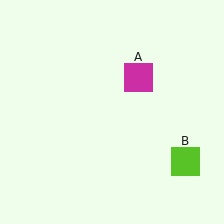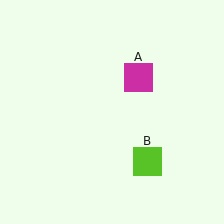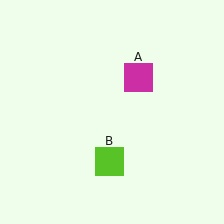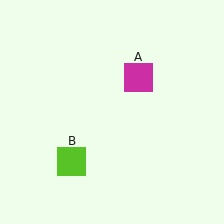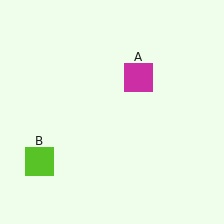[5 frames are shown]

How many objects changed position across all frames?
1 object changed position: lime square (object B).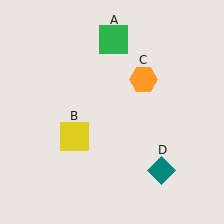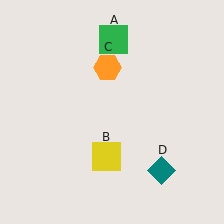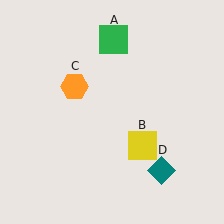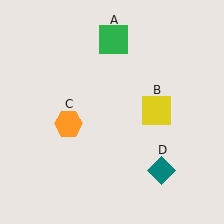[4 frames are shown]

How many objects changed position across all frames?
2 objects changed position: yellow square (object B), orange hexagon (object C).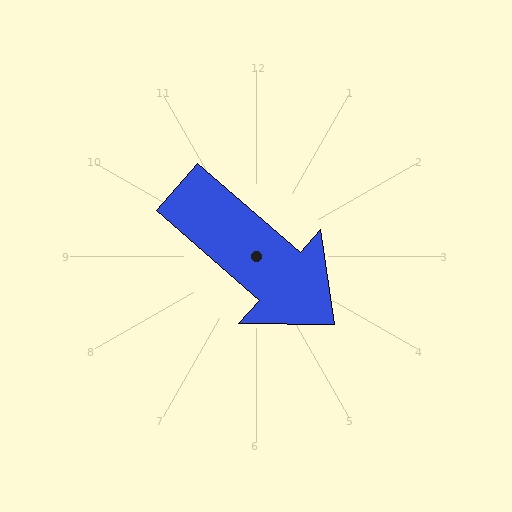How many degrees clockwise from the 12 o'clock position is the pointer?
Approximately 131 degrees.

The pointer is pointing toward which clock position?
Roughly 4 o'clock.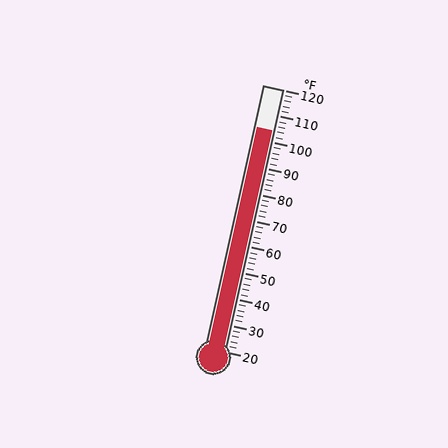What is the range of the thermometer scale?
The thermometer scale ranges from 20°F to 120°F.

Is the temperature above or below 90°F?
The temperature is above 90°F.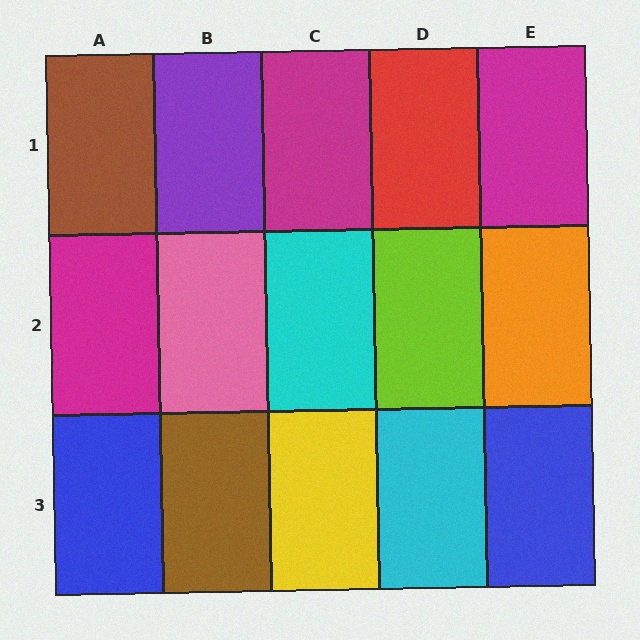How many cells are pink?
1 cell is pink.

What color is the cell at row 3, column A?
Blue.